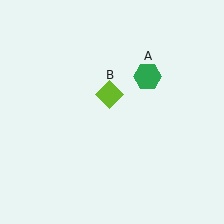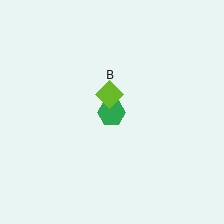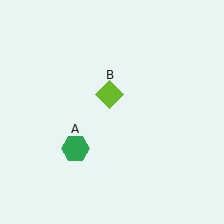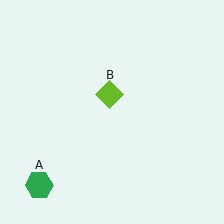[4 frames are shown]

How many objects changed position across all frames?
1 object changed position: green hexagon (object A).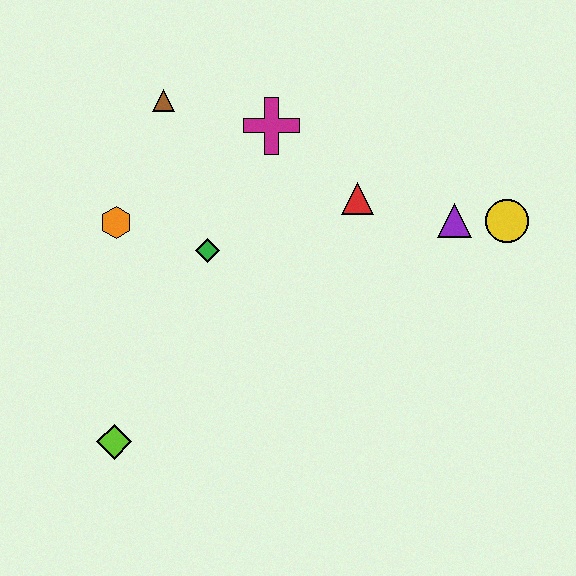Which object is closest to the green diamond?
The orange hexagon is closest to the green diamond.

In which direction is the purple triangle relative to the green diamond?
The purple triangle is to the right of the green diamond.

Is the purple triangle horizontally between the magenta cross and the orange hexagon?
No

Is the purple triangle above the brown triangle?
No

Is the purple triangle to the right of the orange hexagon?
Yes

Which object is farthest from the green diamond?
The yellow circle is farthest from the green diamond.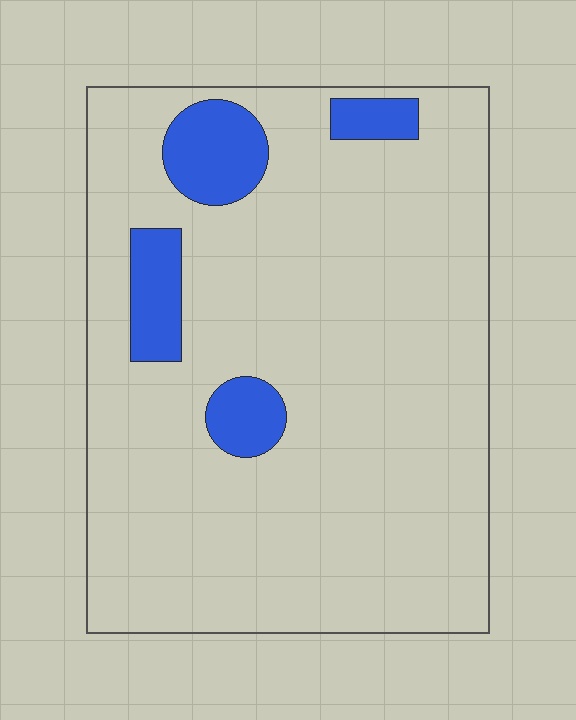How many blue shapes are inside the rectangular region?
4.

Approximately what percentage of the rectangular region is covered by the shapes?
Approximately 10%.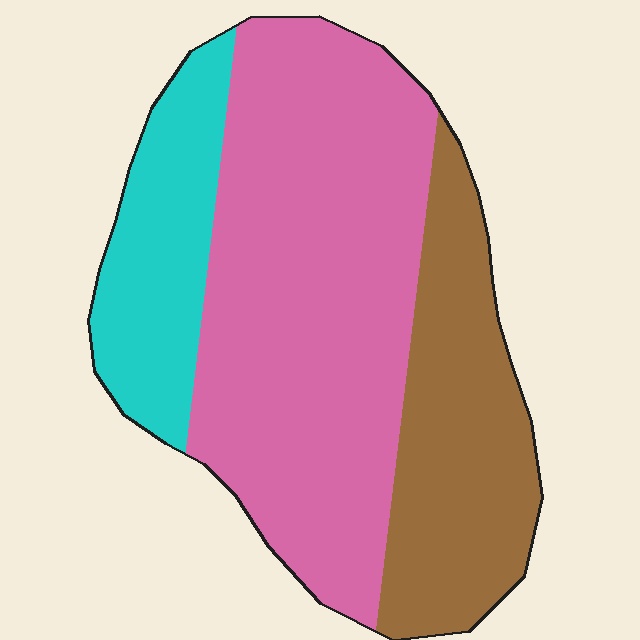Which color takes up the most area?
Pink, at roughly 55%.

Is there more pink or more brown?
Pink.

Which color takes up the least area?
Cyan, at roughly 20%.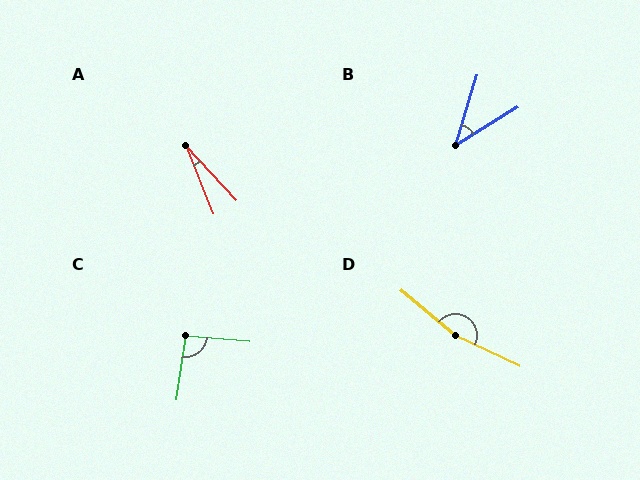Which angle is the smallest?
A, at approximately 21 degrees.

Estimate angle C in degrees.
Approximately 94 degrees.